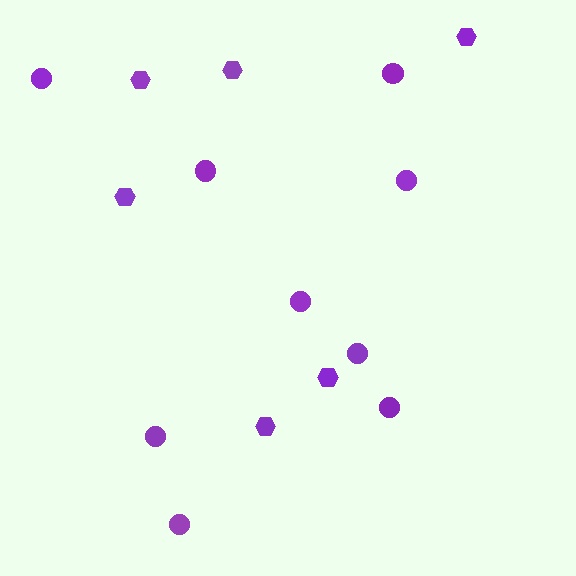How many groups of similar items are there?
There are 2 groups: one group of circles (9) and one group of hexagons (6).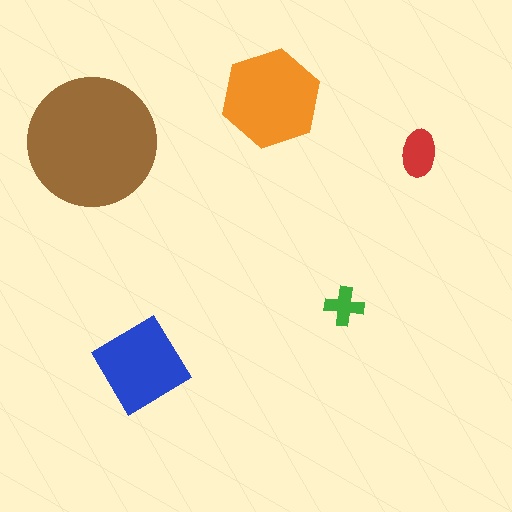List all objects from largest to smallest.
The brown circle, the orange hexagon, the blue diamond, the red ellipse, the green cross.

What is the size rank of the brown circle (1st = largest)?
1st.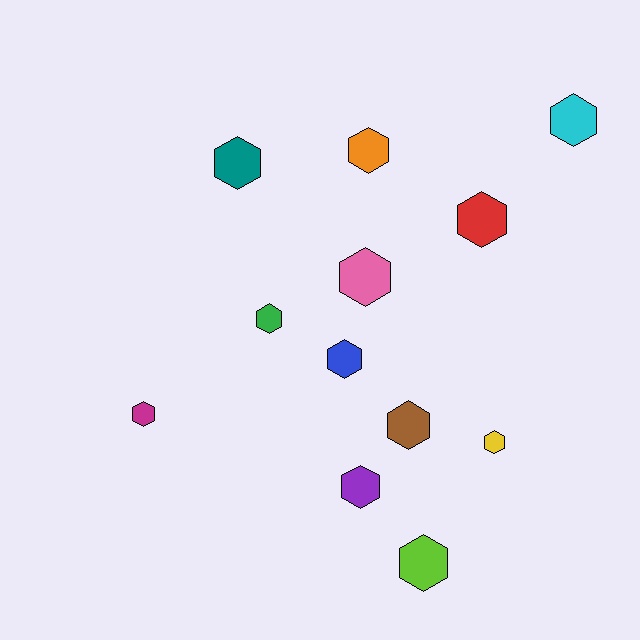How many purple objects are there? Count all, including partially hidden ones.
There is 1 purple object.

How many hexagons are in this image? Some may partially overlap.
There are 12 hexagons.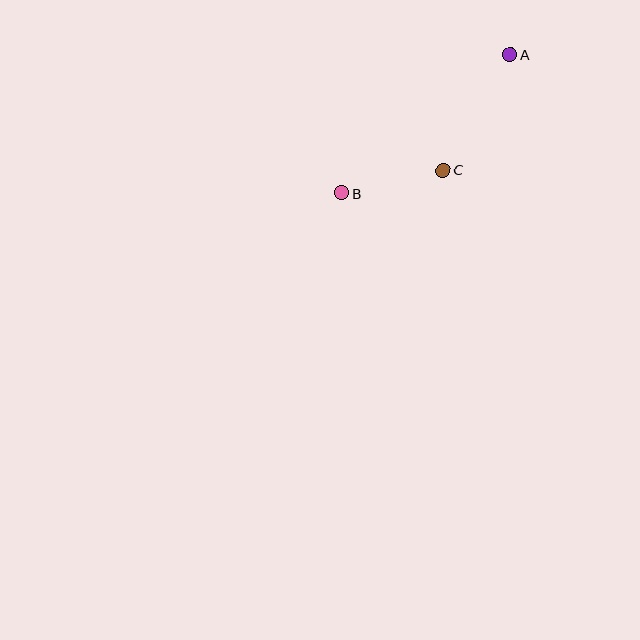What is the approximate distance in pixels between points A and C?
The distance between A and C is approximately 133 pixels.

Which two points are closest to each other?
Points B and C are closest to each other.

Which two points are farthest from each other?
Points A and B are farthest from each other.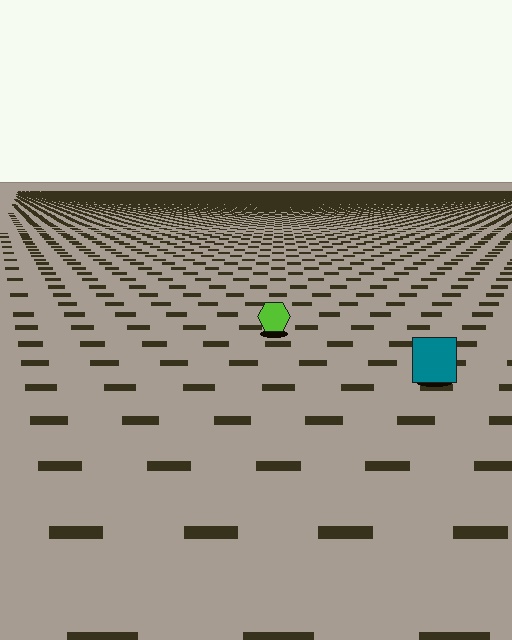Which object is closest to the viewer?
The teal square is closest. The texture marks near it are larger and more spread out.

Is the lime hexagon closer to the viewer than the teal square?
No. The teal square is closer — you can tell from the texture gradient: the ground texture is coarser near it.